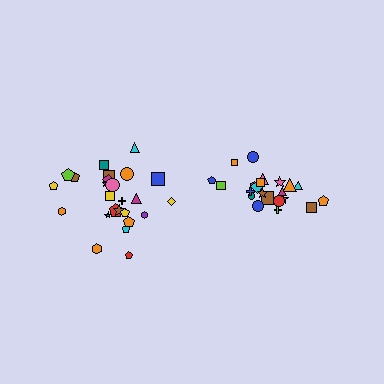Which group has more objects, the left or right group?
The left group.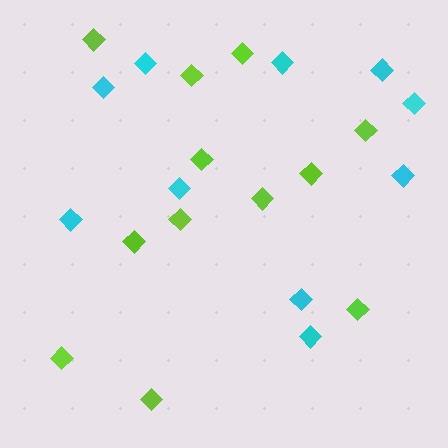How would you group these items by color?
There are 2 groups: one group of lime diamonds (12) and one group of cyan diamonds (10).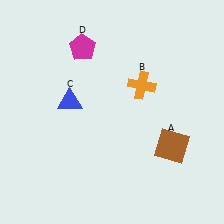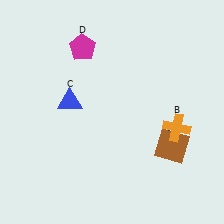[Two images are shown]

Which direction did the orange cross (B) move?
The orange cross (B) moved down.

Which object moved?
The orange cross (B) moved down.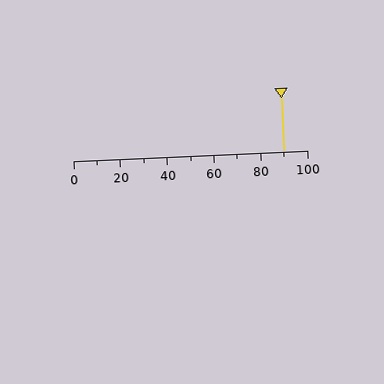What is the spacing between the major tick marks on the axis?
The major ticks are spaced 20 apart.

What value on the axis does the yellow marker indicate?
The marker indicates approximately 90.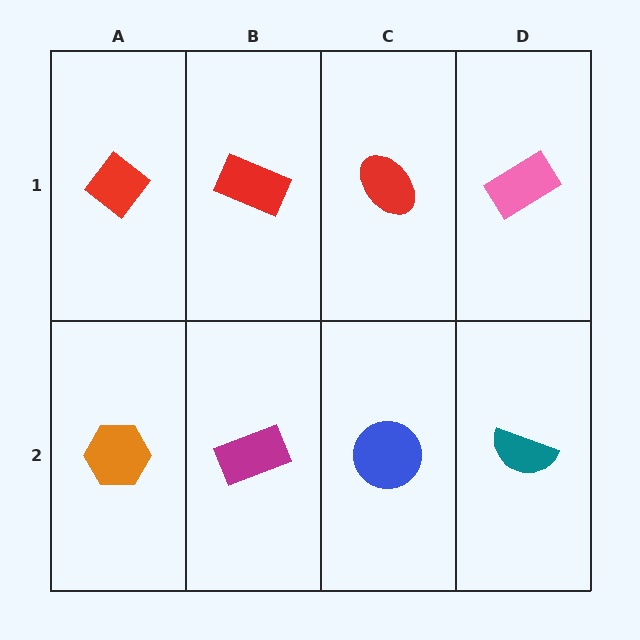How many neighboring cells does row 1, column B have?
3.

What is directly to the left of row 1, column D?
A red ellipse.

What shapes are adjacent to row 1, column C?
A blue circle (row 2, column C), a red rectangle (row 1, column B), a pink rectangle (row 1, column D).